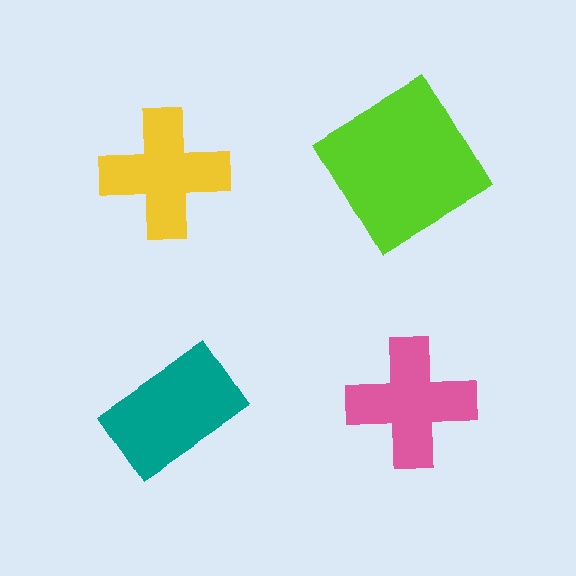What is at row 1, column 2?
A lime diamond.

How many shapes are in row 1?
2 shapes.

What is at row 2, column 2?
A pink cross.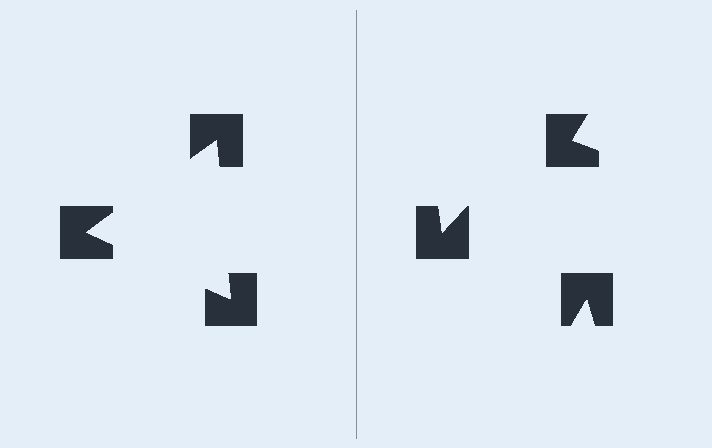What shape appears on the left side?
An illusory triangle.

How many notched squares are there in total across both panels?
6 — 3 on each side.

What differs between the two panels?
The notched squares are positioned identically on both sides; only the wedge orientations differ. On the left they align to a triangle; on the right they are misaligned.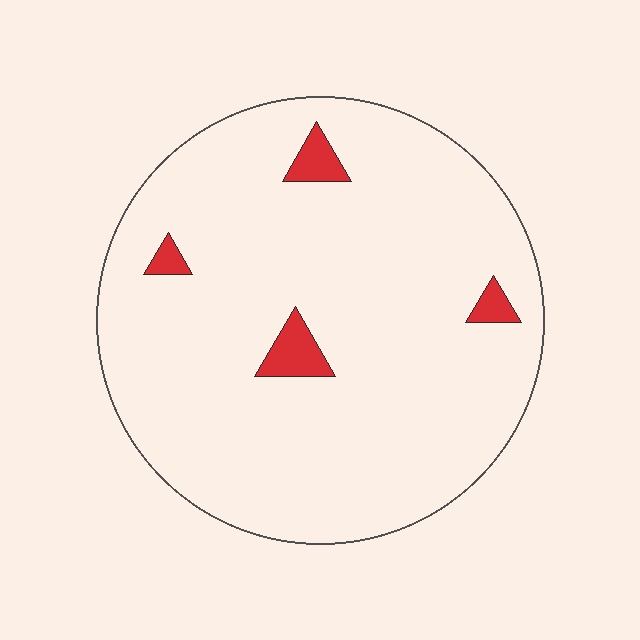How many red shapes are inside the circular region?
4.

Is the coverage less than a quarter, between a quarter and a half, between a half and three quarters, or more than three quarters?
Less than a quarter.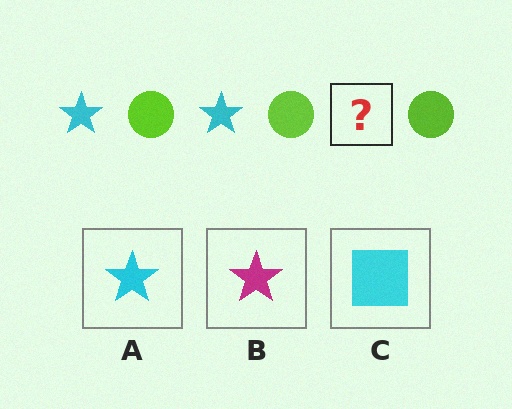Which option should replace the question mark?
Option A.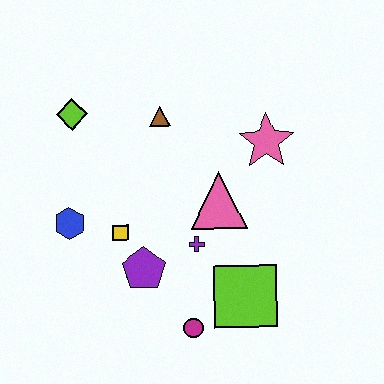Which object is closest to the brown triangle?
The lime diamond is closest to the brown triangle.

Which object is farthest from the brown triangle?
The magenta circle is farthest from the brown triangle.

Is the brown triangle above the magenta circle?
Yes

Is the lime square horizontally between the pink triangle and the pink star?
Yes